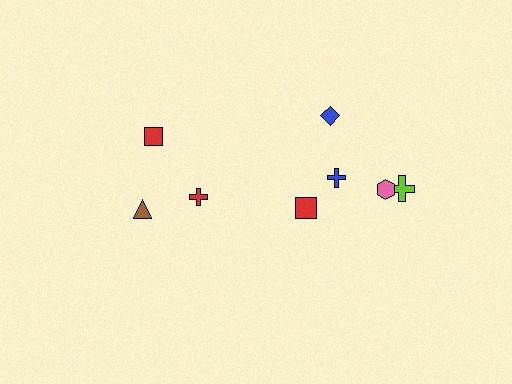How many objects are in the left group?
There are 3 objects.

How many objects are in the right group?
There are 5 objects.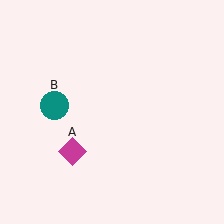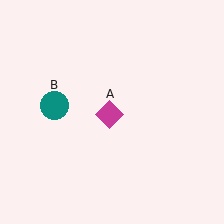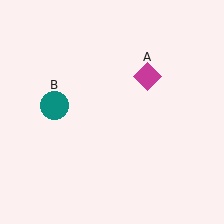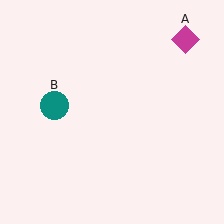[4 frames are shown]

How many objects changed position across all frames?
1 object changed position: magenta diamond (object A).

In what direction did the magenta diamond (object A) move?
The magenta diamond (object A) moved up and to the right.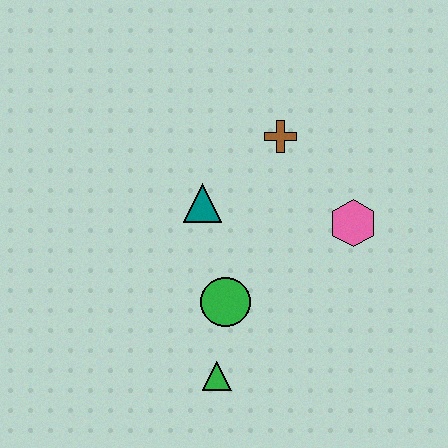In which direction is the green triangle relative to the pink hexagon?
The green triangle is below the pink hexagon.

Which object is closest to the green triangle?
The green circle is closest to the green triangle.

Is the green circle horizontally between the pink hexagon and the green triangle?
Yes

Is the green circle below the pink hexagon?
Yes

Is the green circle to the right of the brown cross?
No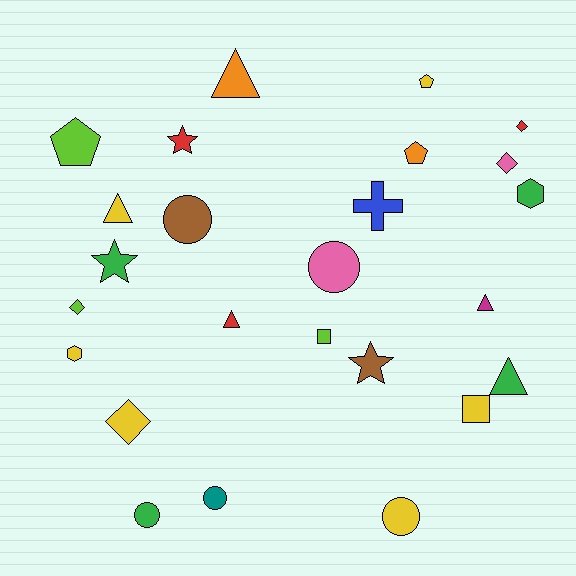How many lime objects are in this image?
There are 3 lime objects.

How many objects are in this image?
There are 25 objects.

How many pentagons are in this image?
There are 3 pentagons.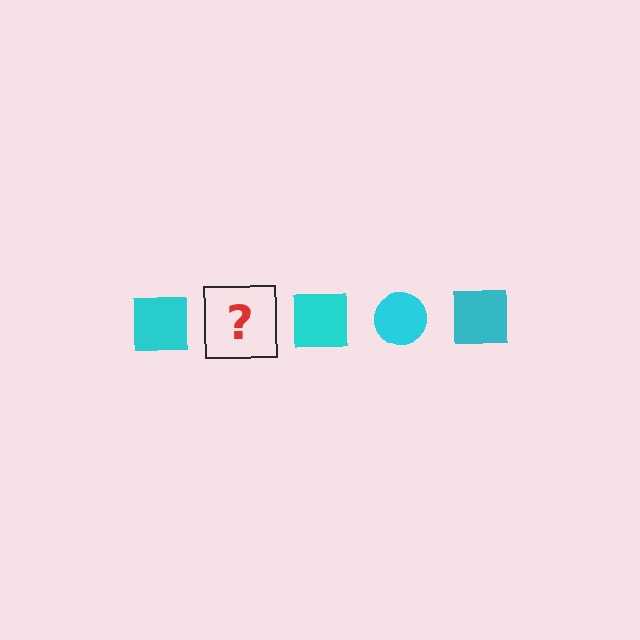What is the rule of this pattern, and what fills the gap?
The rule is that the pattern cycles through square, circle shapes in cyan. The gap should be filled with a cyan circle.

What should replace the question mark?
The question mark should be replaced with a cyan circle.